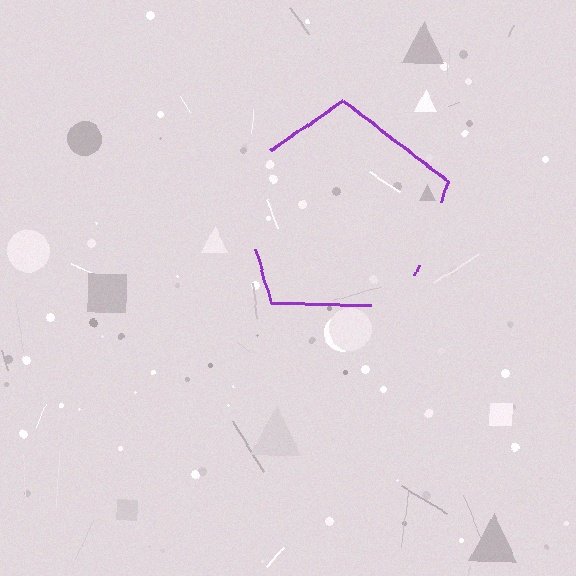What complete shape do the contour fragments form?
The contour fragments form a pentagon.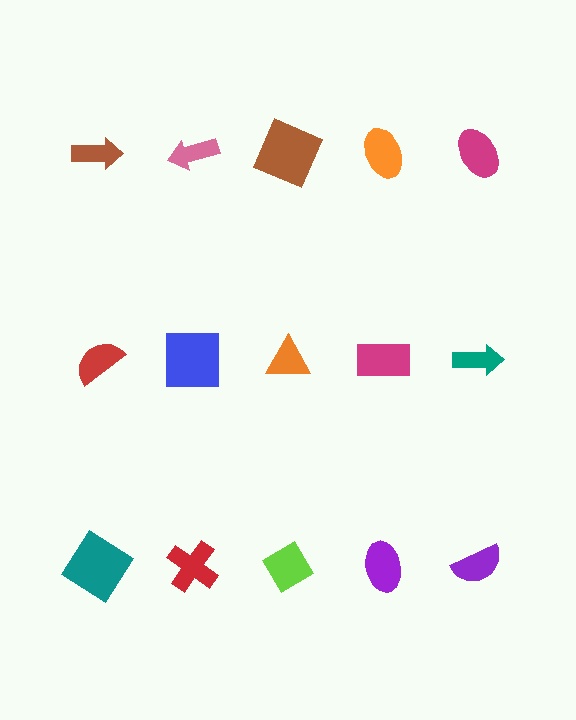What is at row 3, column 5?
A purple semicircle.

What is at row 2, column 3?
An orange triangle.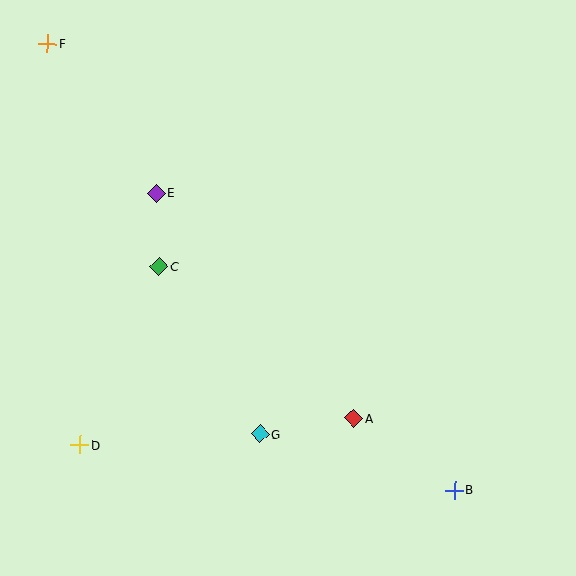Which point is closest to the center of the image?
Point C at (159, 267) is closest to the center.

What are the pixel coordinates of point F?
Point F is at (48, 44).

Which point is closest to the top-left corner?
Point F is closest to the top-left corner.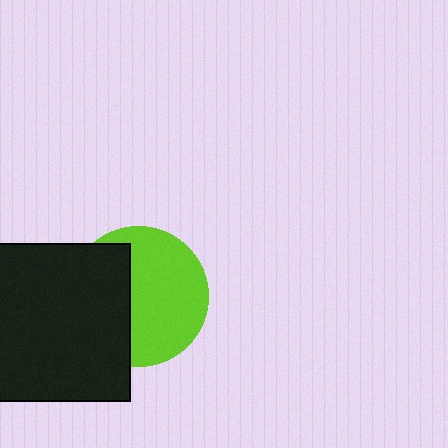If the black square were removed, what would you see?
You would see the complete lime circle.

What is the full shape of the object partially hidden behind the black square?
The partially hidden object is a lime circle.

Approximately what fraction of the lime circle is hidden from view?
Roughly 41% of the lime circle is hidden behind the black square.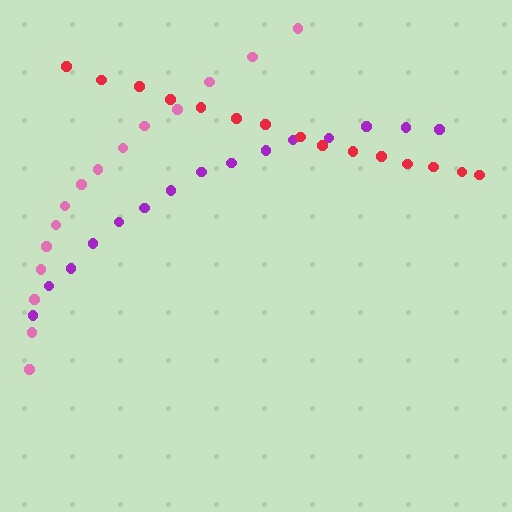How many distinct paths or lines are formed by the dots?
There are 3 distinct paths.